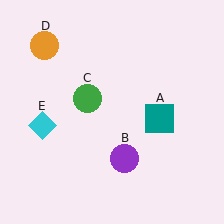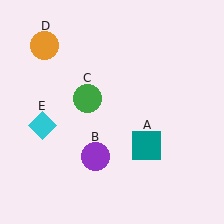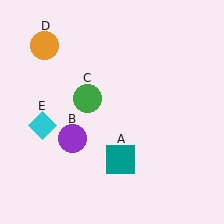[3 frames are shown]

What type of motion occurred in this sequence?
The teal square (object A), purple circle (object B) rotated clockwise around the center of the scene.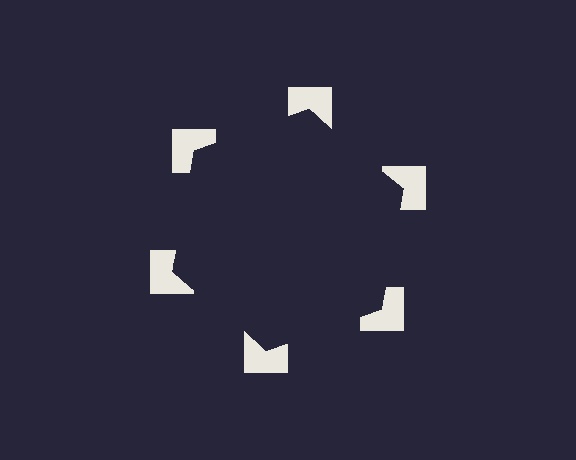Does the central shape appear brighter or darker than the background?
It typically appears slightly darker than the background, even though no actual brightness change is drawn.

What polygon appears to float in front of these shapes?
An illusory hexagon — its edges are inferred from the aligned wedge cuts in the notched squares, not physically drawn.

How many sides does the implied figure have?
6 sides.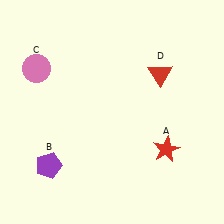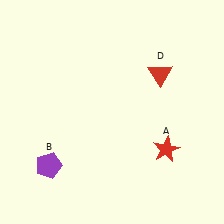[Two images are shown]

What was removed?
The pink circle (C) was removed in Image 2.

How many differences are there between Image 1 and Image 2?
There is 1 difference between the two images.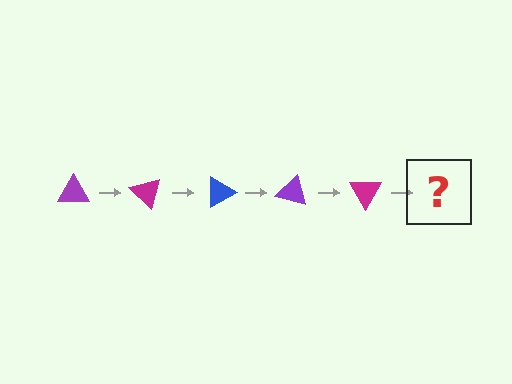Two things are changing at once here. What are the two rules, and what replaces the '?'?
The two rules are that it rotates 45 degrees each step and the color cycles through purple, magenta, and blue. The '?' should be a blue triangle, rotated 225 degrees from the start.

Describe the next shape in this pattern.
It should be a blue triangle, rotated 225 degrees from the start.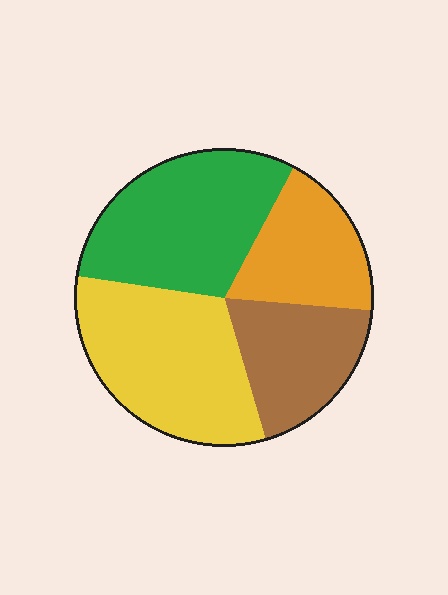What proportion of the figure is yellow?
Yellow takes up about one third (1/3) of the figure.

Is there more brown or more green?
Green.